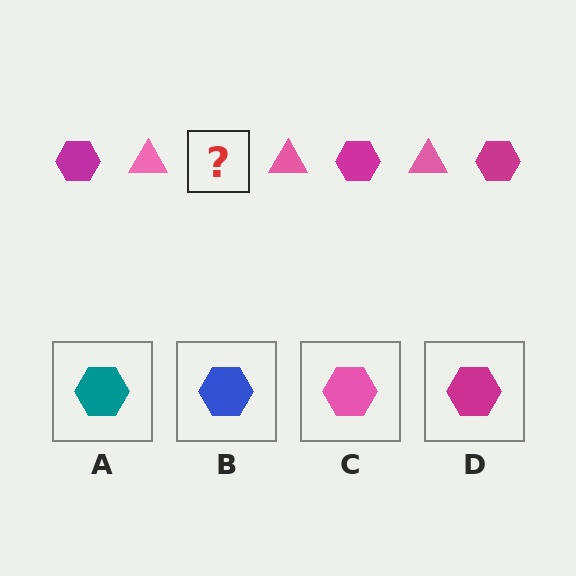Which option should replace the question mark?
Option D.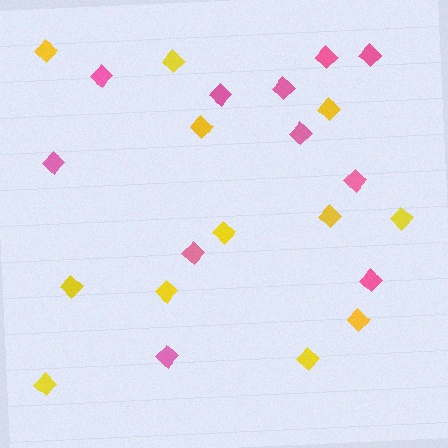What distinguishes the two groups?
There are 2 groups: one group of yellow diamonds (12) and one group of pink diamonds (11).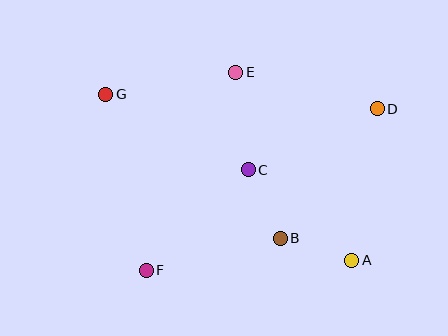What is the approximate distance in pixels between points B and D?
The distance between B and D is approximately 162 pixels.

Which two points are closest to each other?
Points A and B are closest to each other.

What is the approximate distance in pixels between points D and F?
The distance between D and F is approximately 282 pixels.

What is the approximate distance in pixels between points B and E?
The distance between B and E is approximately 172 pixels.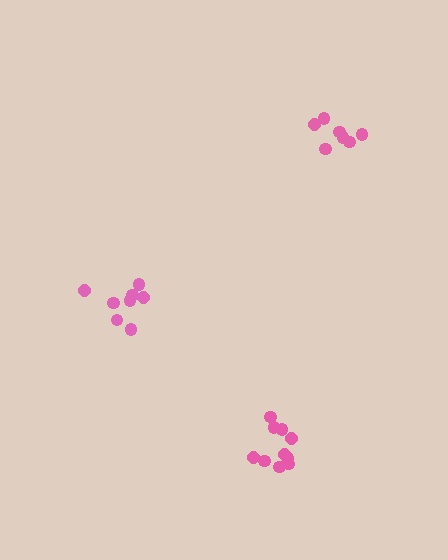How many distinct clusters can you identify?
There are 3 distinct clusters.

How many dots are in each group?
Group 1: 8 dots, Group 2: 7 dots, Group 3: 10 dots (25 total).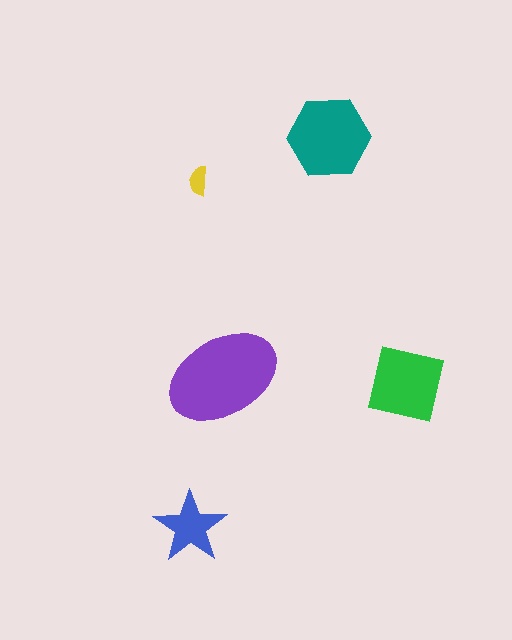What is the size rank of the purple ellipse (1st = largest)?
1st.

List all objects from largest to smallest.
The purple ellipse, the teal hexagon, the green square, the blue star, the yellow semicircle.